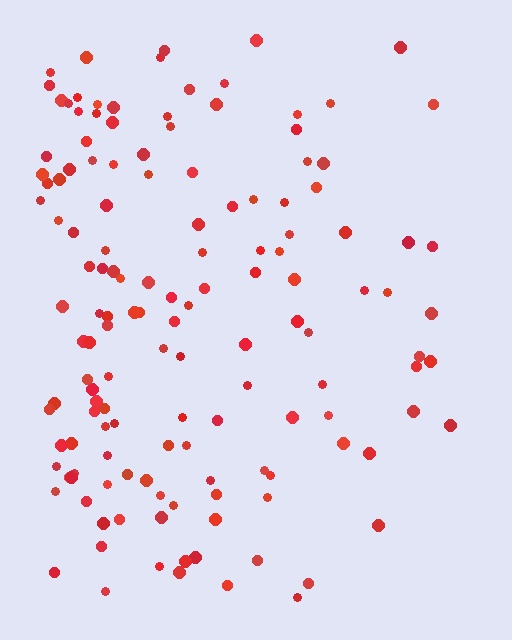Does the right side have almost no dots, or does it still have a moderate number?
Still a moderate number, just noticeably fewer than the left.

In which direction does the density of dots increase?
From right to left, with the left side densest.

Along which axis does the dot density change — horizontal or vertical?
Horizontal.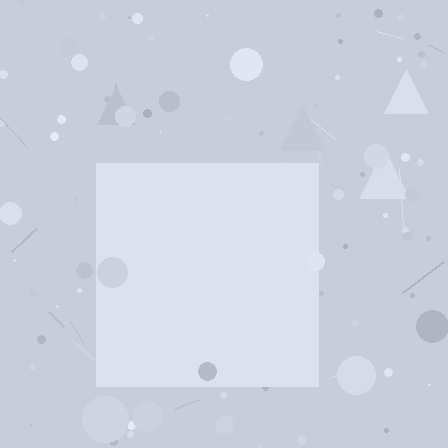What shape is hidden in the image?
A square is hidden in the image.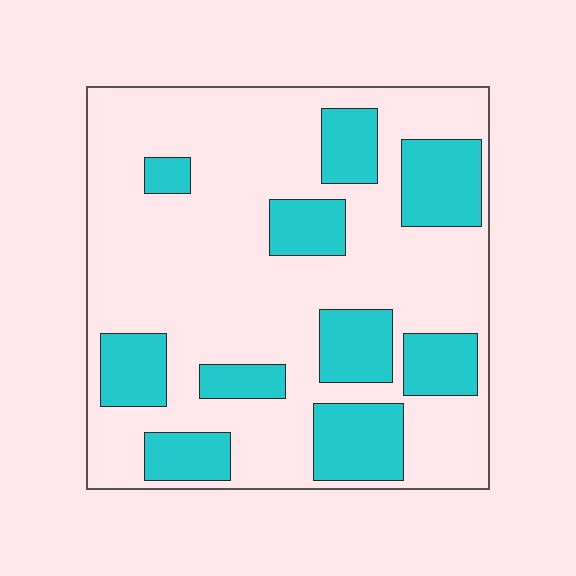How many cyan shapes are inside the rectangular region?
10.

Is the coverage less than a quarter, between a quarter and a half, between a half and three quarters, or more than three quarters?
Between a quarter and a half.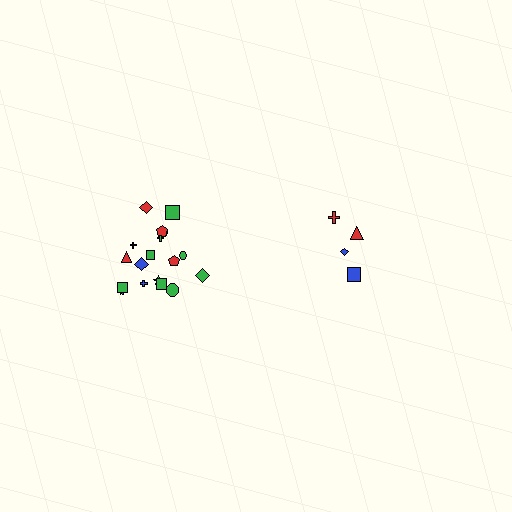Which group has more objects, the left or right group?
The left group.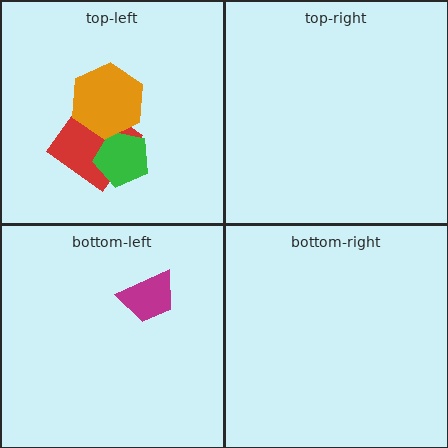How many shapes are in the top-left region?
3.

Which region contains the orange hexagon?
The top-left region.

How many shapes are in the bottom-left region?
1.